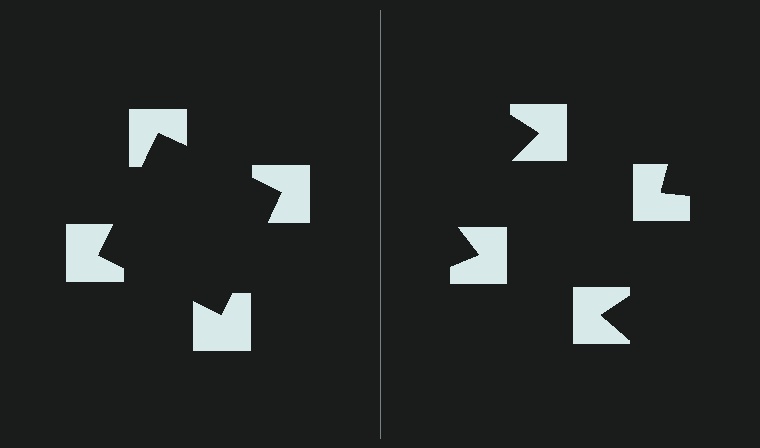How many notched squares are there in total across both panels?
8 — 4 on each side.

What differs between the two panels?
The notched squares are positioned identically on both sides; only the wedge orientations differ. On the left they align to a square; on the right they are misaligned.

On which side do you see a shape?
An illusory square appears on the left side. On the right side the wedge cuts are rotated, so no coherent shape forms.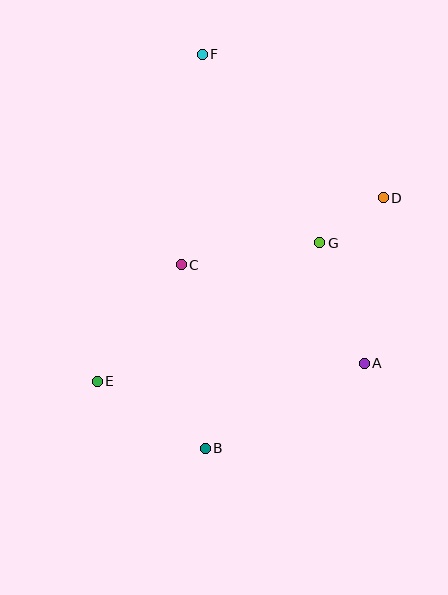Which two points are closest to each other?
Points D and G are closest to each other.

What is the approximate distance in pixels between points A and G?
The distance between A and G is approximately 128 pixels.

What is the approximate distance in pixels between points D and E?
The distance between D and E is approximately 340 pixels.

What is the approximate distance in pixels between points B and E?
The distance between B and E is approximately 127 pixels.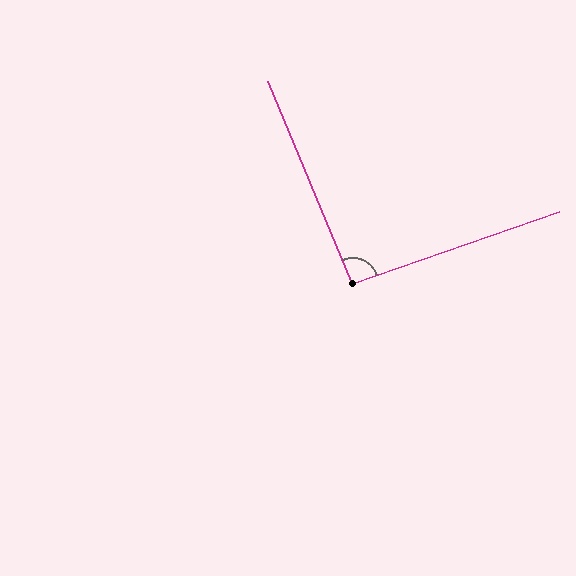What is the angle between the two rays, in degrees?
Approximately 94 degrees.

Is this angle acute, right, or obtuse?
It is approximately a right angle.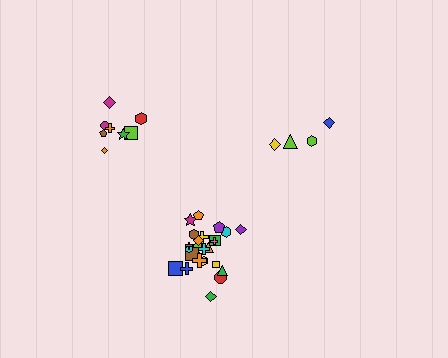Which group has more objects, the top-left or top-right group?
The top-left group.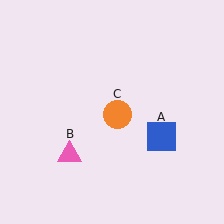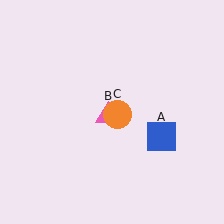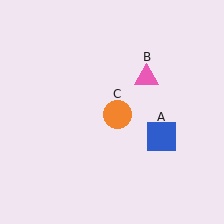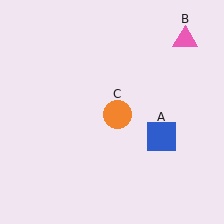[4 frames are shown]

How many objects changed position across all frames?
1 object changed position: pink triangle (object B).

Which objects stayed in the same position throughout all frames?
Blue square (object A) and orange circle (object C) remained stationary.